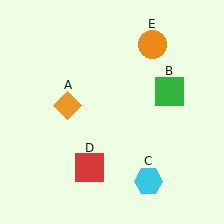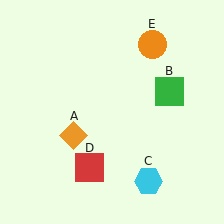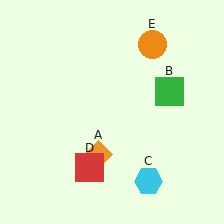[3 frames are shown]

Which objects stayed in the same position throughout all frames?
Green square (object B) and cyan hexagon (object C) and red square (object D) and orange circle (object E) remained stationary.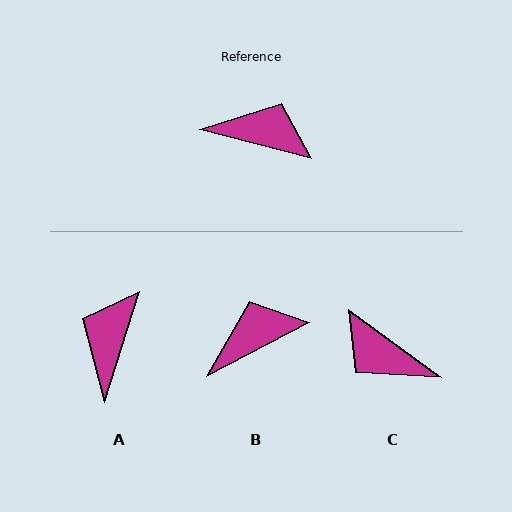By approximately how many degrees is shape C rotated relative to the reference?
Approximately 159 degrees counter-clockwise.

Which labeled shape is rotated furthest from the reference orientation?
C, about 159 degrees away.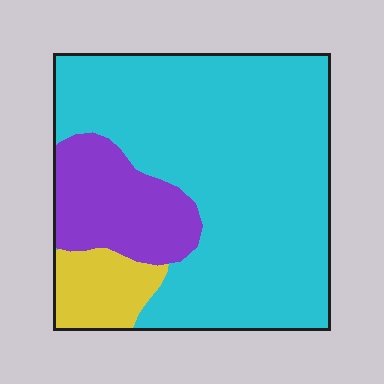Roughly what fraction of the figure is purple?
Purple takes up about one sixth (1/6) of the figure.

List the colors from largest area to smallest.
From largest to smallest: cyan, purple, yellow.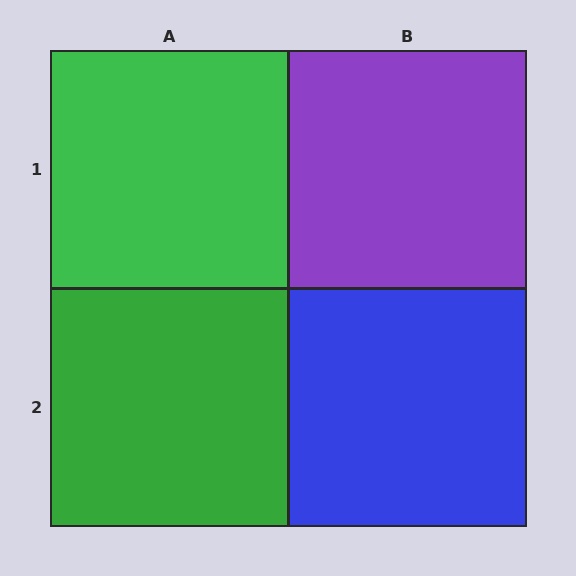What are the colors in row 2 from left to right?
Green, blue.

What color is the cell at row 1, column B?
Purple.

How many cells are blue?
1 cell is blue.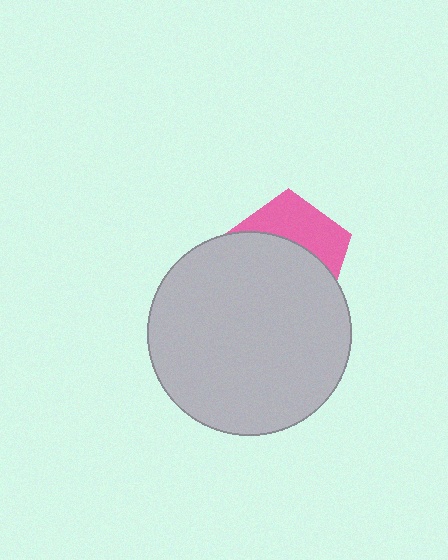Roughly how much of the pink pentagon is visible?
A small part of it is visible (roughly 39%).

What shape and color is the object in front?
The object in front is a light gray circle.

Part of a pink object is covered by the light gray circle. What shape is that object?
It is a pentagon.